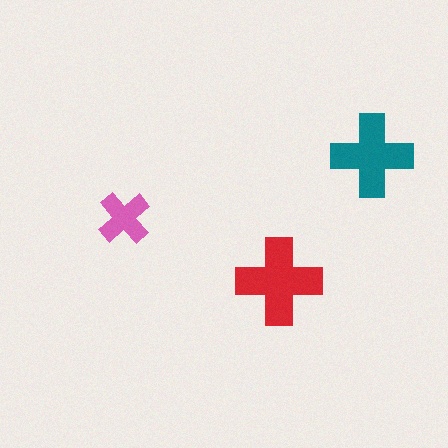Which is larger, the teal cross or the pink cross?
The teal one.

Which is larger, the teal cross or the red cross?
The red one.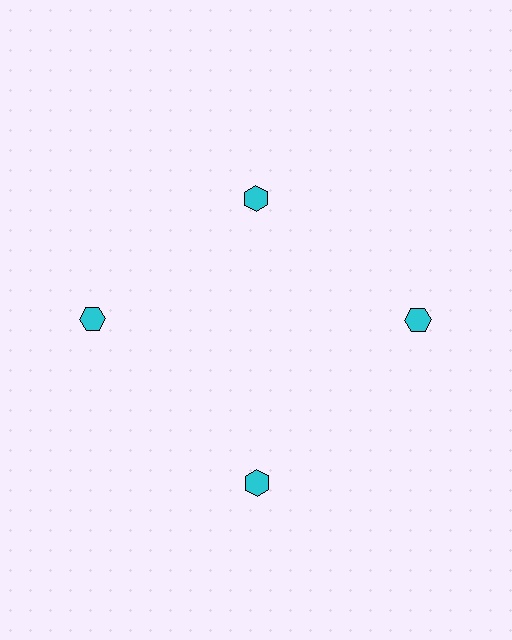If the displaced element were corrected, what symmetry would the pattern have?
It would have 4-fold rotational symmetry — the pattern would map onto itself every 90 degrees.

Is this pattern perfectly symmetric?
No. The 4 cyan hexagons are arranged in a ring, but one element near the 12 o'clock position is pulled inward toward the center, breaking the 4-fold rotational symmetry.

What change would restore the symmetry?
The symmetry would be restored by moving it outward, back onto the ring so that all 4 hexagons sit at equal angles and equal distance from the center.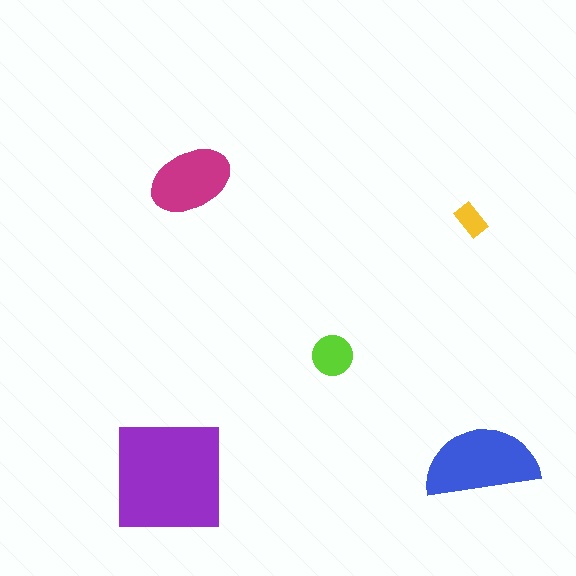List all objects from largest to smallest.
The purple square, the blue semicircle, the magenta ellipse, the lime circle, the yellow rectangle.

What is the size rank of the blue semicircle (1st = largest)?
2nd.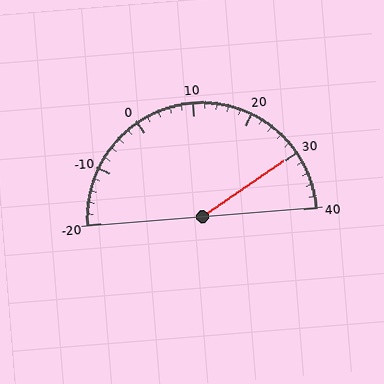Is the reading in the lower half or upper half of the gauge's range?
The reading is in the upper half of the range (-20 to 40).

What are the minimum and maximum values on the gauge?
The gauge ranges from -20 to 40.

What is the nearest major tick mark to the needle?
The nearest major tick mark is 30.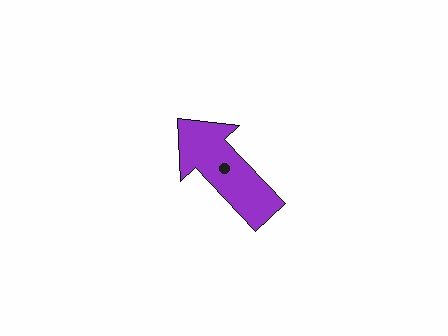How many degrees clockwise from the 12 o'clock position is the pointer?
Approximately 317 degrees.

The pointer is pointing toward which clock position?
Roughly 11 o'clock.